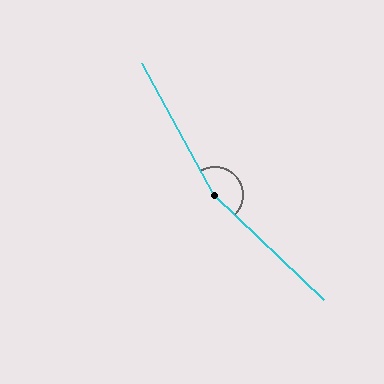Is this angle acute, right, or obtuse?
It is obtuse.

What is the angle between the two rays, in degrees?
Approximately 163 degrees.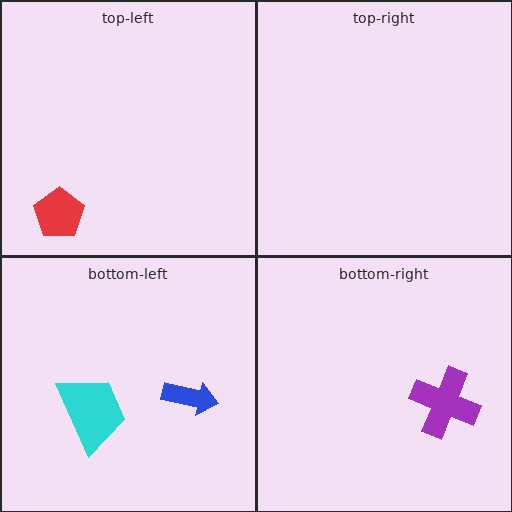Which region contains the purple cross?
The bottom-right region.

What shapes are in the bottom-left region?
The blue arrow, the cyan trapezoid.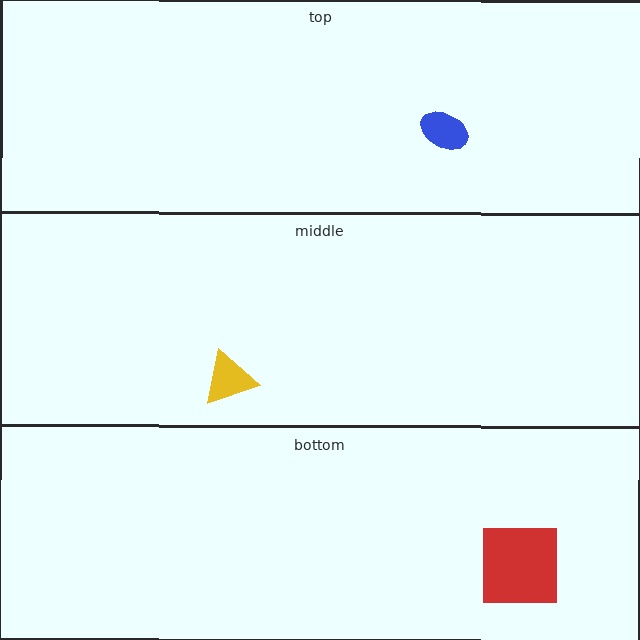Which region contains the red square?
The bottom region.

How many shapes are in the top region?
1.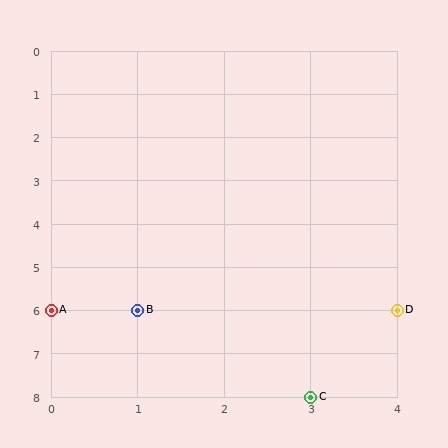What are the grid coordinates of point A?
Point A is at grid coordinates (0, 6).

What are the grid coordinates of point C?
Point C is at grid coordinates (3, 8).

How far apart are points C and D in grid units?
Points C and D are 1 column and 2 rows apart (about 2.2 grid units diagonally).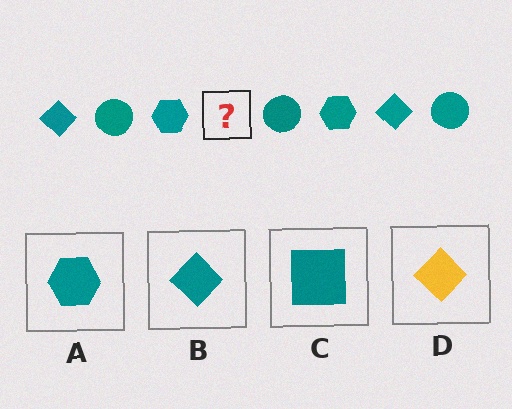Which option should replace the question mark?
Option B.